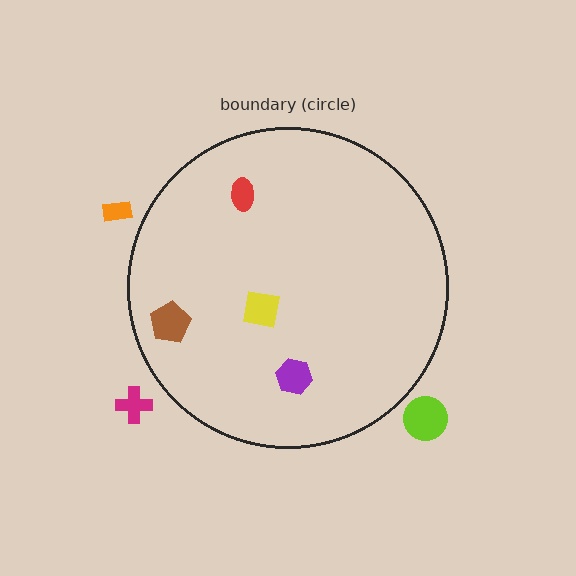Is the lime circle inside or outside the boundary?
Outside.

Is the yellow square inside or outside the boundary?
Inside.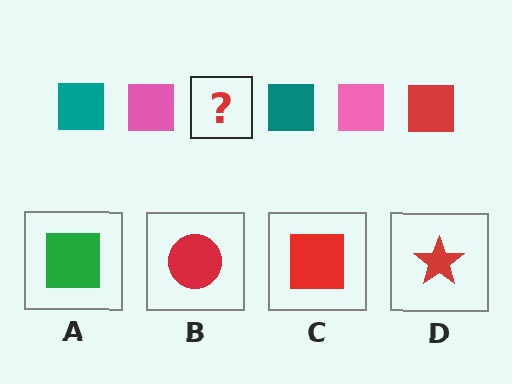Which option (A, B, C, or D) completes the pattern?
C.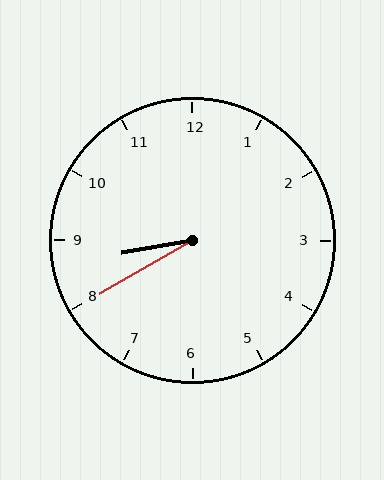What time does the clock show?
8:40.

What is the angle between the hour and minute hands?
Approximately 20 degrees.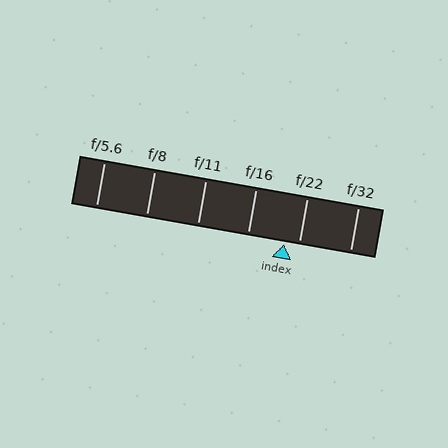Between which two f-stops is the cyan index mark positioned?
The index mark is between f/16 and f/22.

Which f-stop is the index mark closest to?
The index mark is closest to f/22.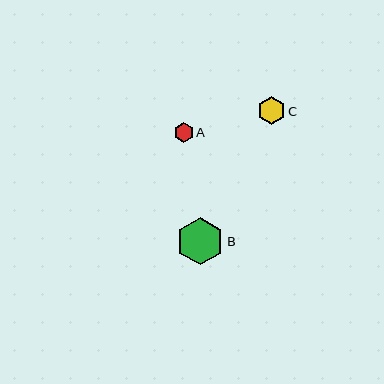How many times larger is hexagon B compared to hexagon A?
Hexagon B is approximately 2.4 times the size of hexagon A.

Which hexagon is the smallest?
Hexagon A is the smallest with a size of approximately 19 pixels.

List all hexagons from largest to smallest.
From largest to smallest: B, C, A.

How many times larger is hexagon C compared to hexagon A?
Hexagon C is approximately 1.4 times the size of hexagon A.